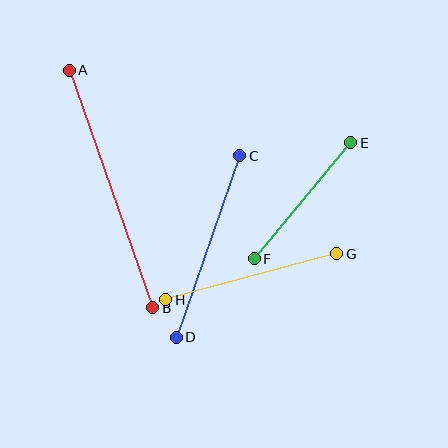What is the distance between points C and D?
The distance is approximately 192 pixels.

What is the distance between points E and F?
The distance is approximately 151 pixels.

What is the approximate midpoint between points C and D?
The midpoint is at approximately (208, 246) pixels.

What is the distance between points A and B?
The distance is approximately 252 pixels.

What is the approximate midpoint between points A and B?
The midpoint is at approximately (111, 189) pixels.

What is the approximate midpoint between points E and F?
The midpoint is at approximately (302, 201) pixels.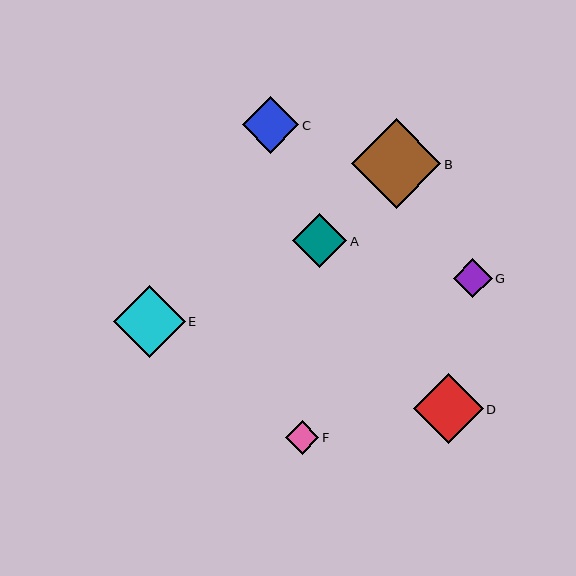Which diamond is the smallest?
Diamond F is the smallest with a size of approximately 34 pixels.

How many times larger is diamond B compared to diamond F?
Diamond B is approximately 2.7 times the size of diamond F.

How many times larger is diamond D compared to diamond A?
Diamond D is approximately 1.3 times the size of diamond A.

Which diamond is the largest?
Diamond B is the largest with a size of approximately 90 pixels.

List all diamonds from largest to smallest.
From largest to smallest: B, E, D, C, A, G, F.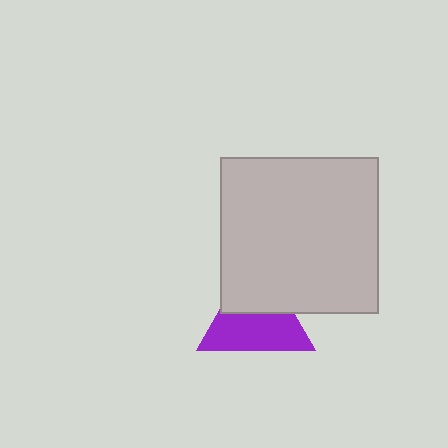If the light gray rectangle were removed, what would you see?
You would see the complete purple triangle.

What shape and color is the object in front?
The object in front is a light gray rectangle.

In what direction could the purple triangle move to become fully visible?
The purple triangle could move down. That would shift it out from behind the light gray rectangle entirely.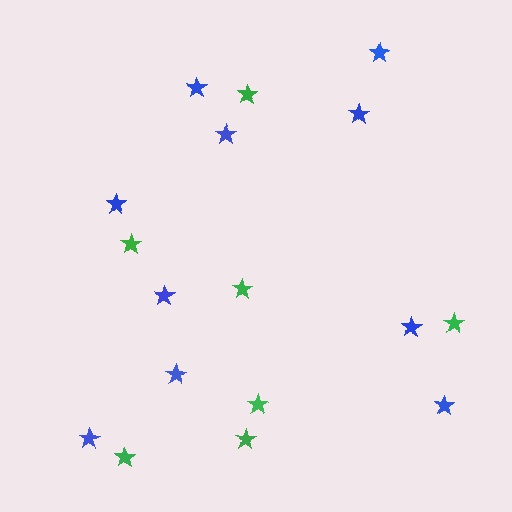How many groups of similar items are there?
There are 2 groups: one group of green stars (7) and one group of blue stars (10).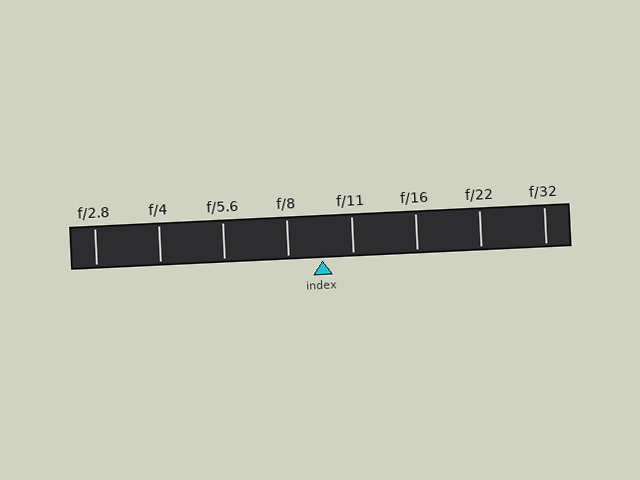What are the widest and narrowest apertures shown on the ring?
The widest aperture shown is f/2.8 and the narrowest is f/32.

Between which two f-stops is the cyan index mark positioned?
The index mark is between f/8 and f/11.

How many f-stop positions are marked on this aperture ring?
There are 8 f-stop positions marked.